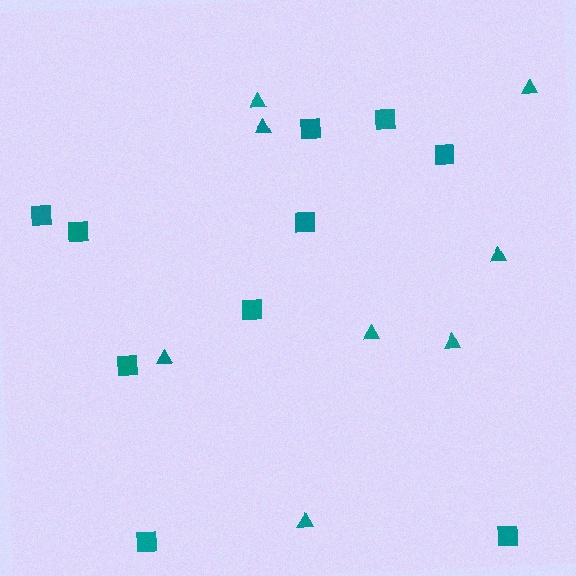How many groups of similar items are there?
There are 2 groups: one group of triangles (8) and one group of squares (10).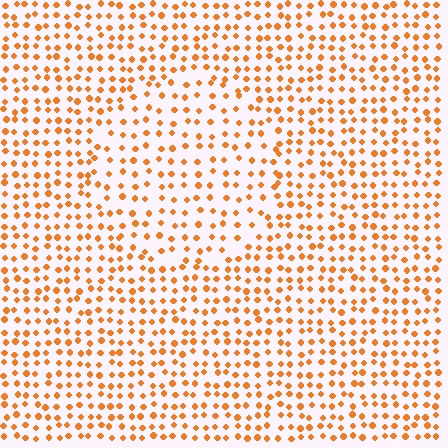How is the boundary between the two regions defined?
The boundary is defined by a change in element density (approximately 1.5x ratio). All elements are the same color, size, and shape.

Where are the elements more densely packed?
The elements are more densely packed outside the circle boundary.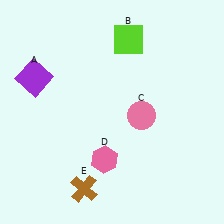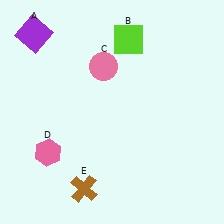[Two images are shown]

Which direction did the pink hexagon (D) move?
The pink hexagon (D) moved left.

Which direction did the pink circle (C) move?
The pink circle (C) moved up.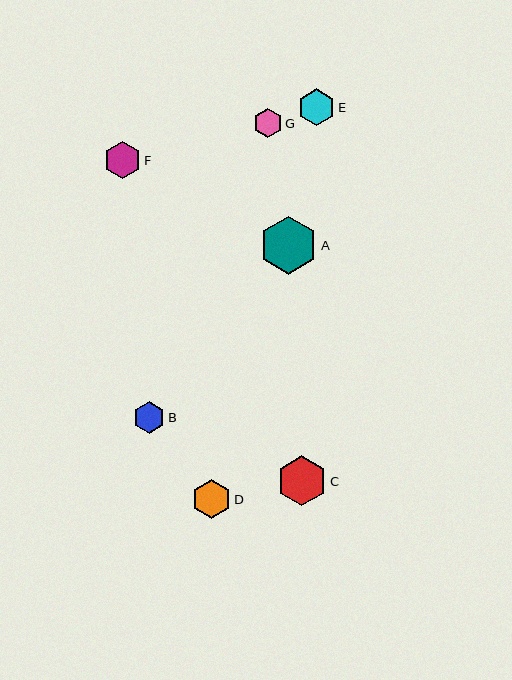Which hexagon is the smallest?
Hexagon G is the smallest with a size of approximately 29 pixels.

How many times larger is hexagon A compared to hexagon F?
Hexagon A is approximately 1.5 times the size of hexagon F.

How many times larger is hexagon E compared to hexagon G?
Hexagon E is approximately 1.3 times the size of hexagon G.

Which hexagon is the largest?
Hexagon A is the largest with a size of approximately 58 pixels.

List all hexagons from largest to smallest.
From largest to smallest: A, C, D, F, E, B, G.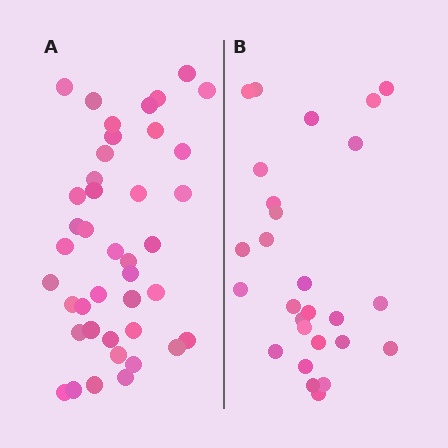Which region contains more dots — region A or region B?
Region A (the left region) has more dots.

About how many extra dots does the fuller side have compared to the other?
Region A has approximately 15 more dots than region B.